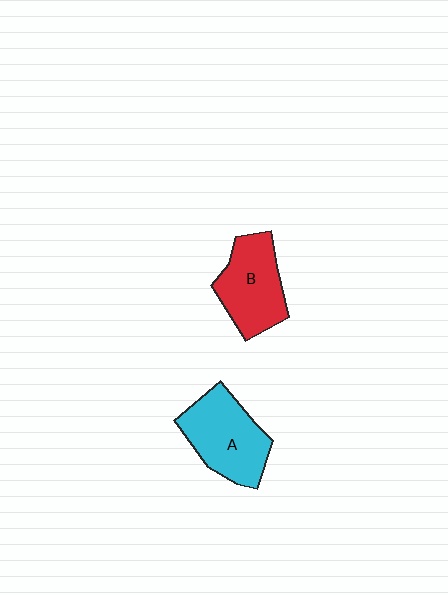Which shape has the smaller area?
Shape B (red).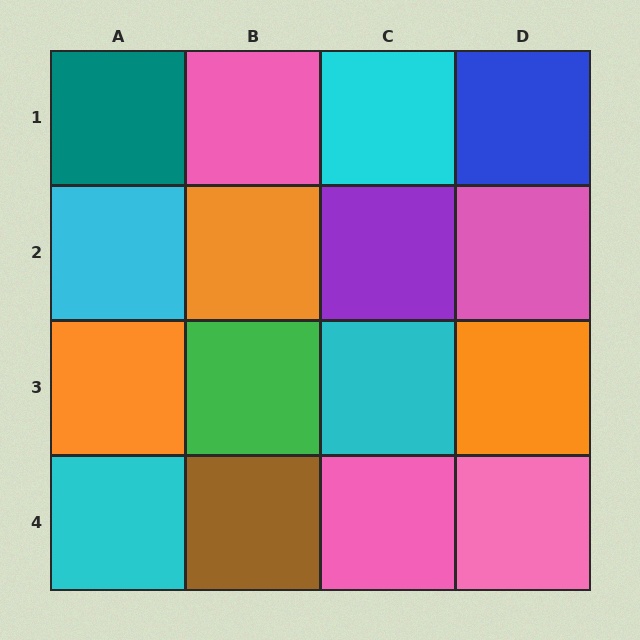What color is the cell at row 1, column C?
Cyan.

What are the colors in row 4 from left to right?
Cyan, brown, pink, pink.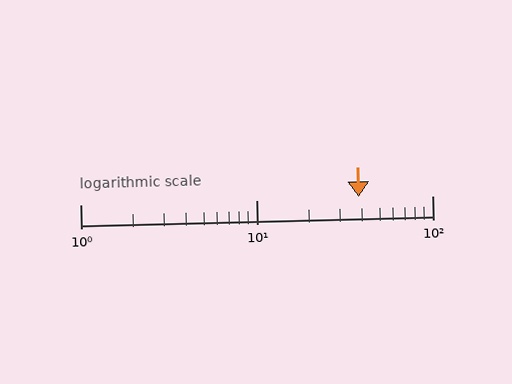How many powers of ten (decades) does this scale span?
The scale spans 2 decades, from 1 to 100.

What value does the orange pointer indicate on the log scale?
The pointer indicates approximately 38.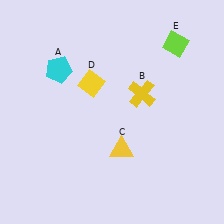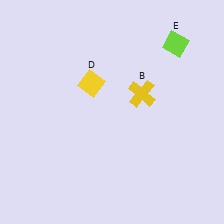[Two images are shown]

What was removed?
The yellow triangle (C), the cyan pentagon (A) were removed in Image 2.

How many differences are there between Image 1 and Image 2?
There are 2 differences between the two images.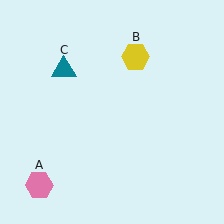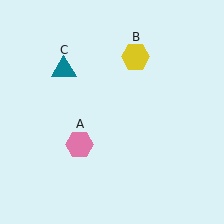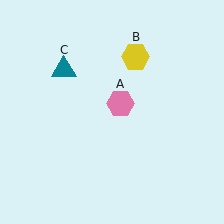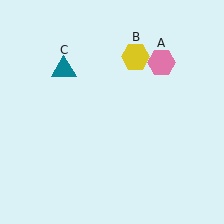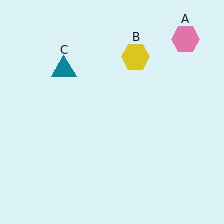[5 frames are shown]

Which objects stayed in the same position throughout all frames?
Yellow hexagon (object B) and teal triangle (object C) remained stationary.